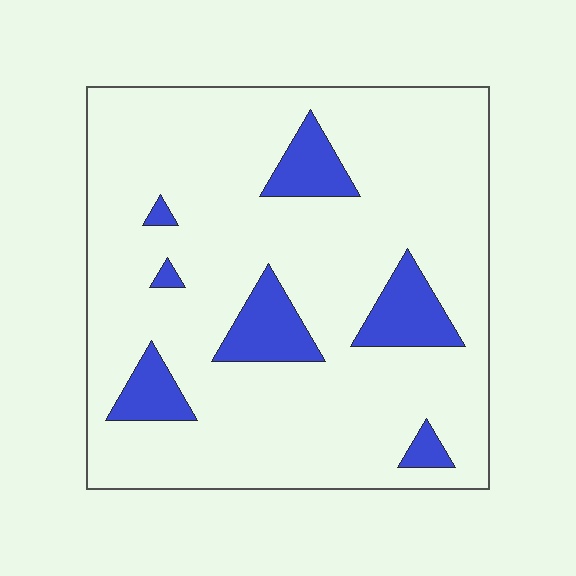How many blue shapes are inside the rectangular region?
7.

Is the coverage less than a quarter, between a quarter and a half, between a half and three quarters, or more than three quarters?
Less than a quarter.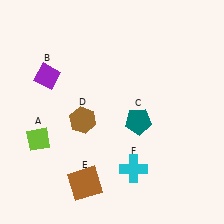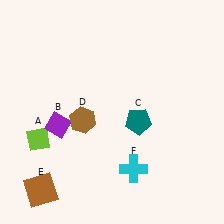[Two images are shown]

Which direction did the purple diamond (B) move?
The purple diamond (B) moved down.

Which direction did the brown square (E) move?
The brown square (E) moved left.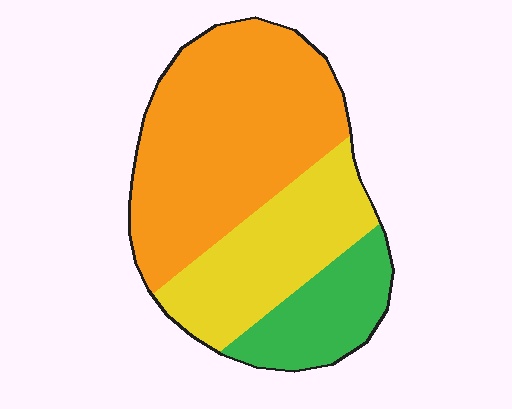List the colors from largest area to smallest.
From largest to smallest: orange, yellow, green.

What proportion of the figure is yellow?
Yellow takes up about one quarter (1/4) of the figure.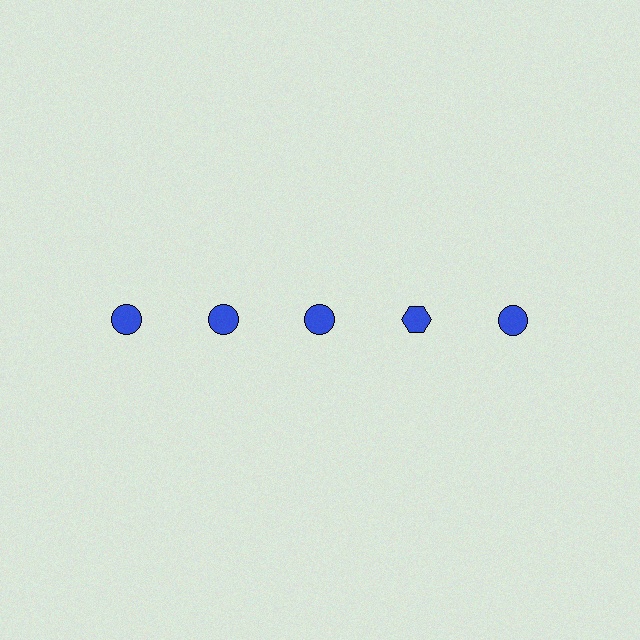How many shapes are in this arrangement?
There are 5 shapes arranged in a grid pattern.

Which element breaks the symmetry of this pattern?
The blue hexagon in the top row, second from right column breaks the symmetry. All other shapes are blue circles.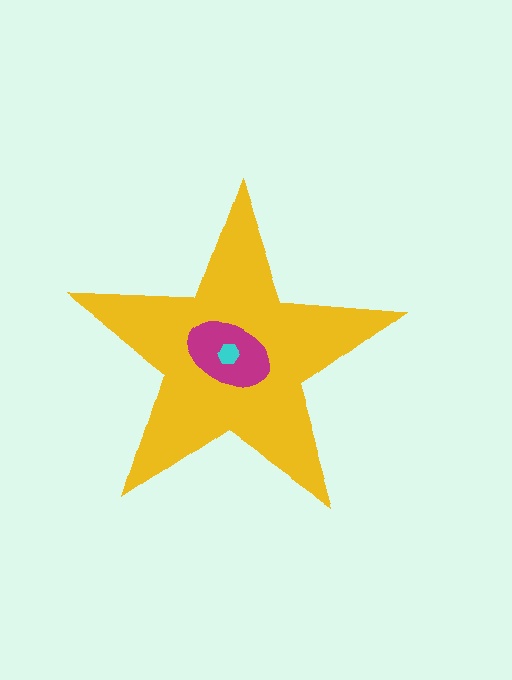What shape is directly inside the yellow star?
The magenta ellipse.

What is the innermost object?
The cyan hexagon.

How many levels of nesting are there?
3.